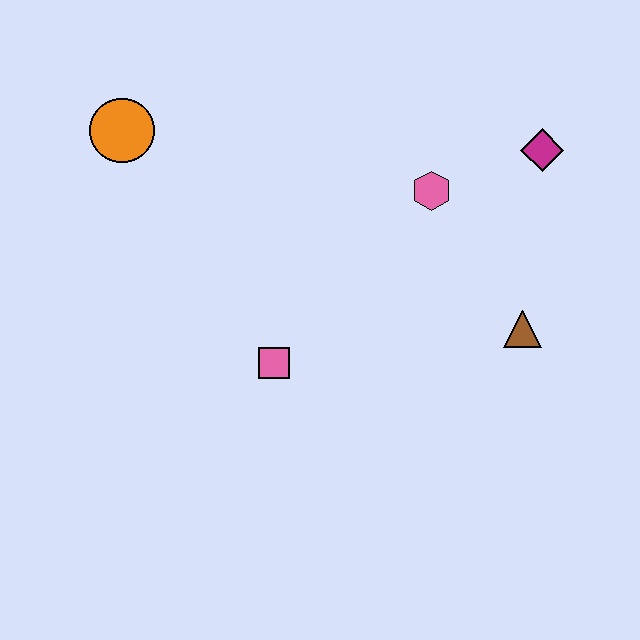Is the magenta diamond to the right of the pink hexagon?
Yes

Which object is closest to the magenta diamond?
The pink hexagon is closest to the magenta diamond.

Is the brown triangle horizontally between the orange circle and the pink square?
No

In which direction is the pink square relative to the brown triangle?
The pink square is to the left of the brown triangle.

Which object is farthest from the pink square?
The magenta diamond is farthest from the pink square.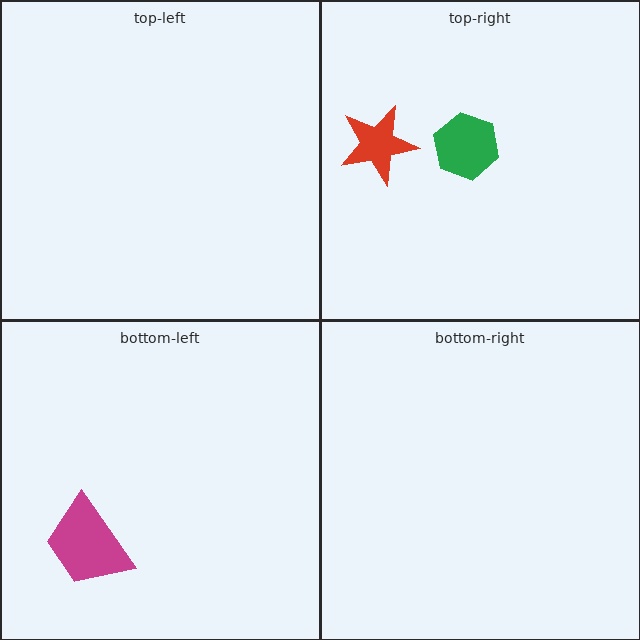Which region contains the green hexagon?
The top-right region.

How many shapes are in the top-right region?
2.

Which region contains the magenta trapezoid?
The bottom-left region.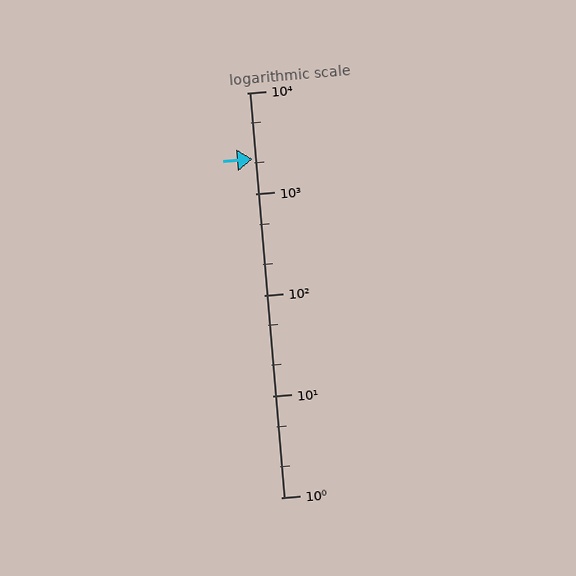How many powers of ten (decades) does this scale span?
The scale spans 4 decades, from 1 to 10000.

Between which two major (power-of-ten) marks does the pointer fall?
The pointer is between 1000 and 10000.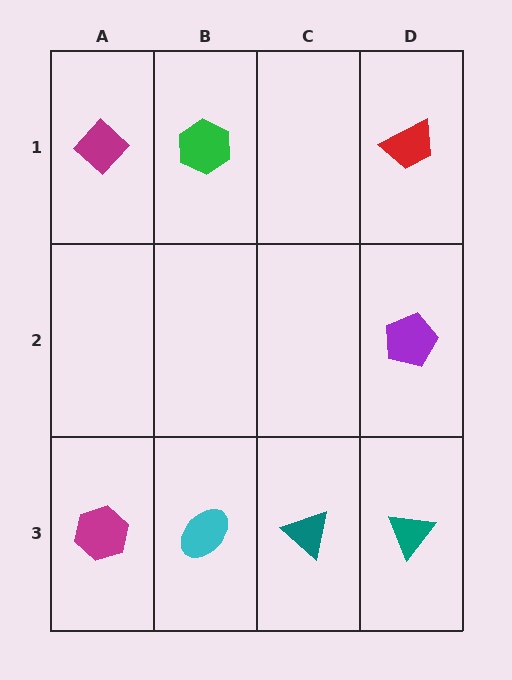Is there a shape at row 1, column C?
No, that cell is empty.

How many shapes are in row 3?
4 shapes.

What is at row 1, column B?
A green hexagon.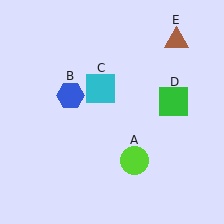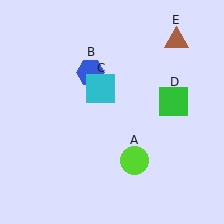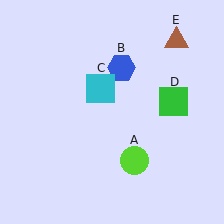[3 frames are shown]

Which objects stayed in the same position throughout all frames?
Lime circle (object A) and cyan square (object C) and green square (object D) and brown triangle (object E) remained stationary.